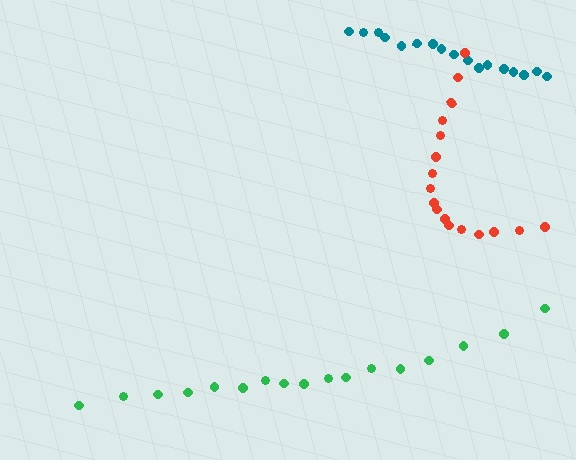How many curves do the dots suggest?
There are 3 distinct paths.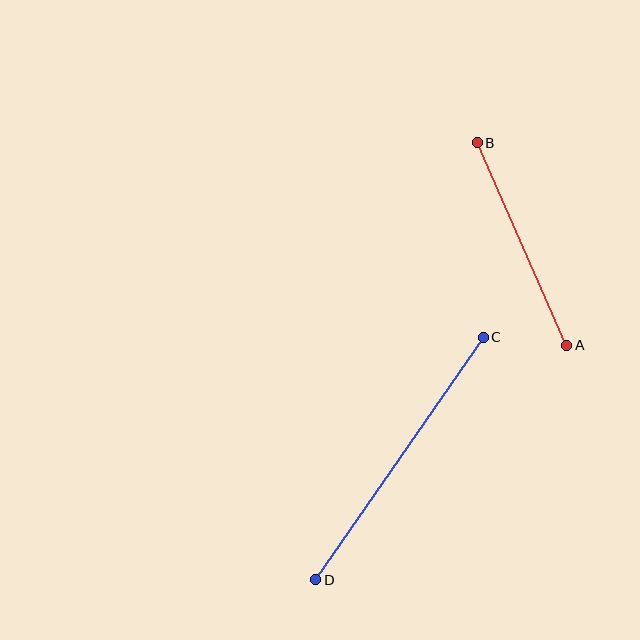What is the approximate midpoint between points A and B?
The midpoint is at approximately (522, 244) pixels.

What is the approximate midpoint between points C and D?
The midpoint is at approximately (400, 458) pixels.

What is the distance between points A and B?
The distance is approximately 222 pixels.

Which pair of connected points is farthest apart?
Points C and D are farthest apart.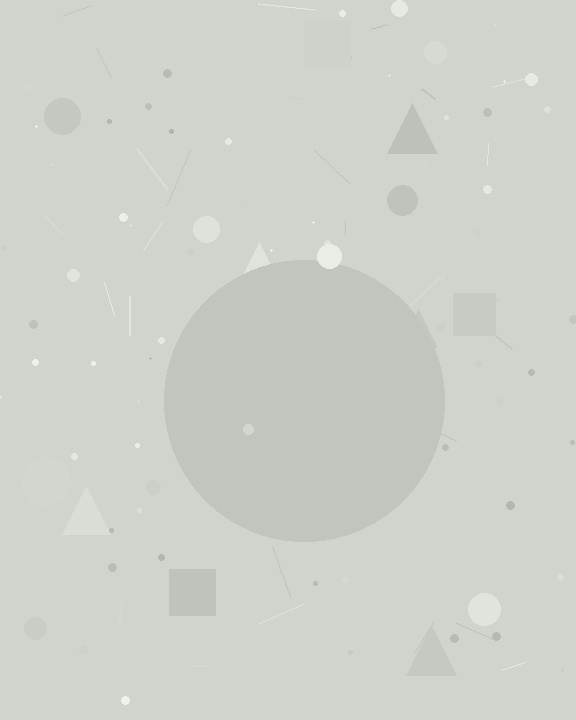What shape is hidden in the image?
A circle is hidden in the image.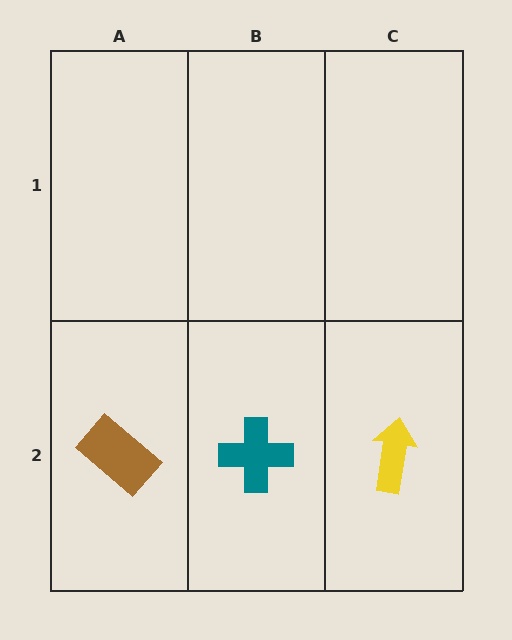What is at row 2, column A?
A brown rectangle.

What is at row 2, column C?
A yellow arrow.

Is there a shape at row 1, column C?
No, that cell is empty.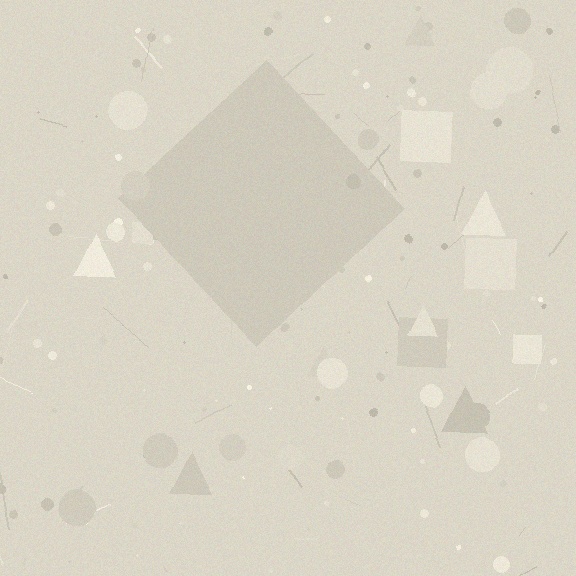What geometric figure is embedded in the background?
A diamond is embedded in the background.